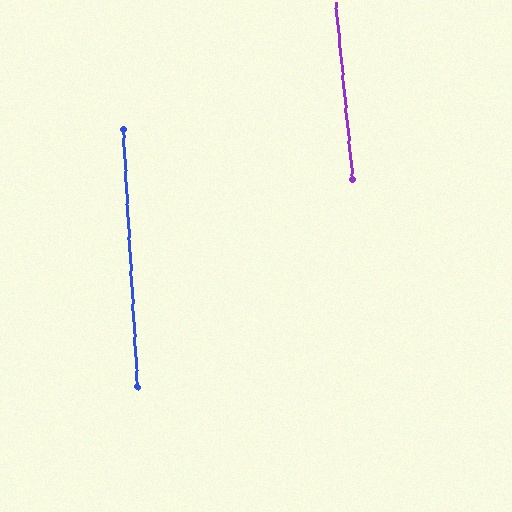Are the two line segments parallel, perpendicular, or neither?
Parallel — their directions differ by only 1.9°.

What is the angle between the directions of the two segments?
Approximately 2 degrees.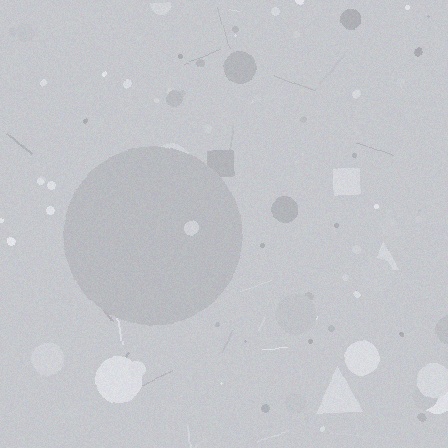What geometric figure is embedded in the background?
A circle is embedded in the background.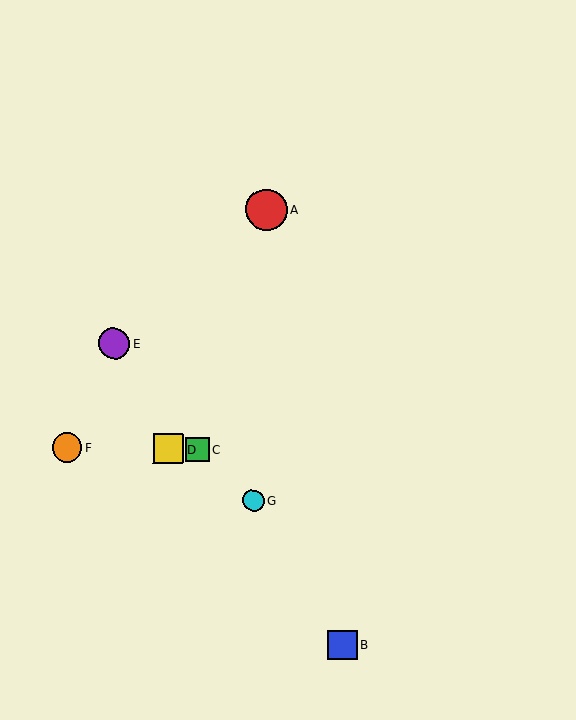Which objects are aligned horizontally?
Objects C, D, F are aligned horizontally.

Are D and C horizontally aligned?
Yes, both are at y≈449.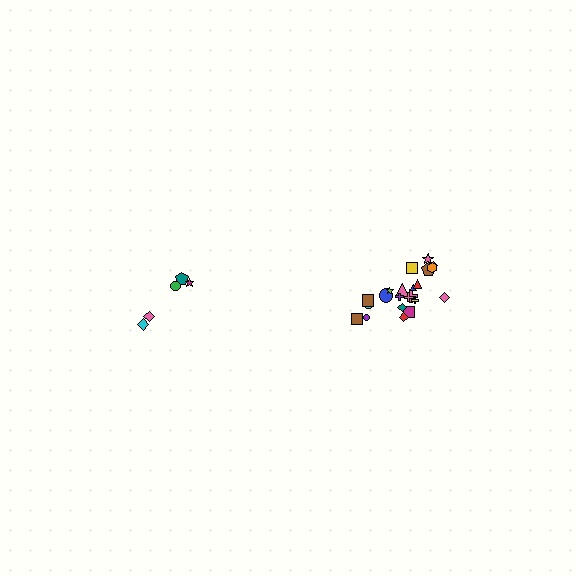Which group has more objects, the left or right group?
The right group.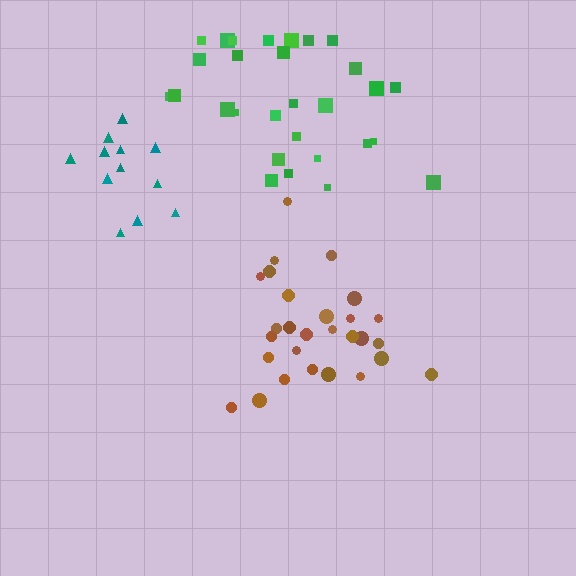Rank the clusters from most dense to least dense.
brown, teal, green.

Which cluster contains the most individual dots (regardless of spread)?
Green (29).